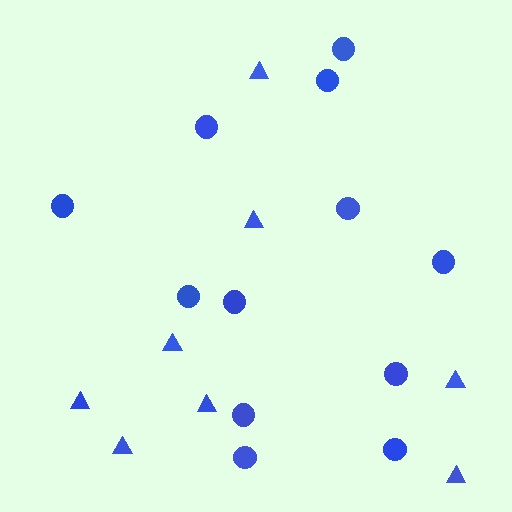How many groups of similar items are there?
There are 2 groups: one group of triangles (8) and one group of circles (12).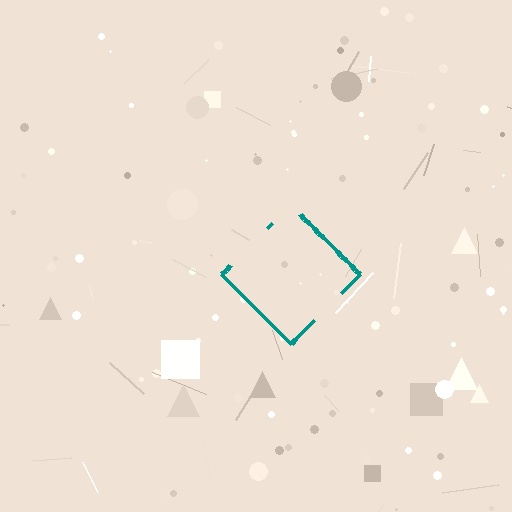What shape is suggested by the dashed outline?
The dashed outline suggests a diamond.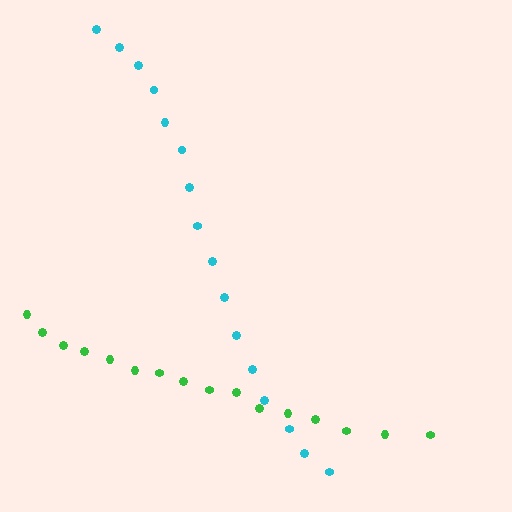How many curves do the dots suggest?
There are 2 distinct paths.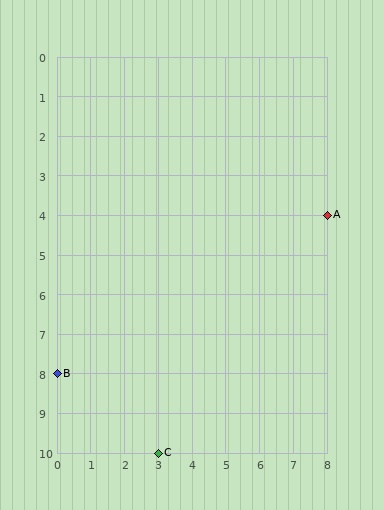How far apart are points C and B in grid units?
Points C and B are 3 columns and 2 rows apart (about 3.6 grid units diagonally).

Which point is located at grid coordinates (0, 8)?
Point B is at (0, 8).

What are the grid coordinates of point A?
Point A is at grid coordinates (8, 4).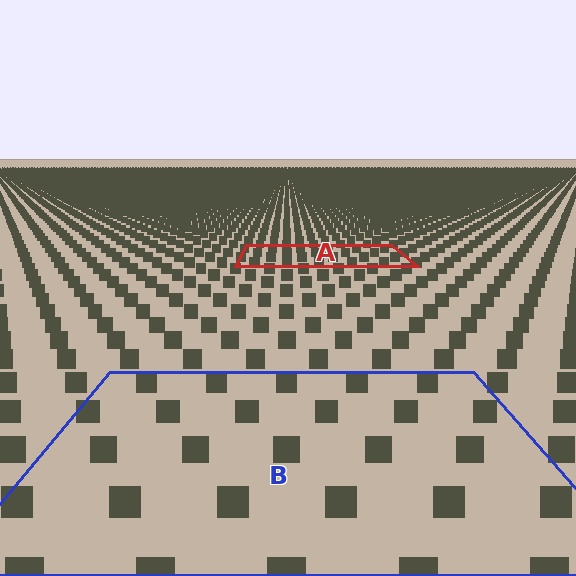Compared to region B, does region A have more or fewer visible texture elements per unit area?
Region A has more texture elements per unit area — they are packed more densely because it is farther away.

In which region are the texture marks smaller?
The texture marks are smaller in region A, because it is farther away.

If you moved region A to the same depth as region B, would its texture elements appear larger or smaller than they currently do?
They would appear larger. At a closer depth, the same texture elements are projected at a bigger on-screen size.